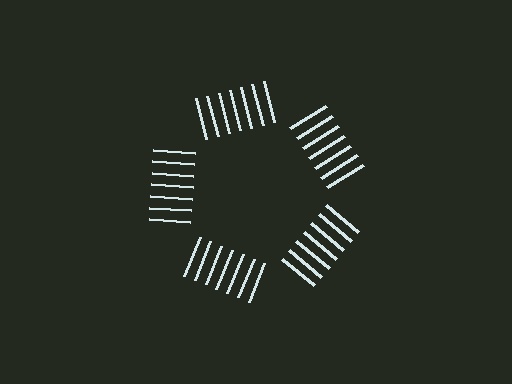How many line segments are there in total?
35 — 7 along each of the 5 edges.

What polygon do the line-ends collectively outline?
An illusory pentagon — the line segments terminate on its edges but no continuous stroke is drawn.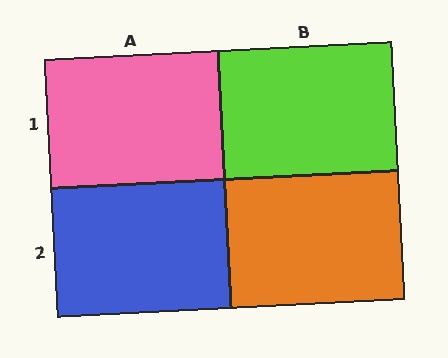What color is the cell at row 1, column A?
Pink.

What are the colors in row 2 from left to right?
Blue, orange.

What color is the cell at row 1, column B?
Lime.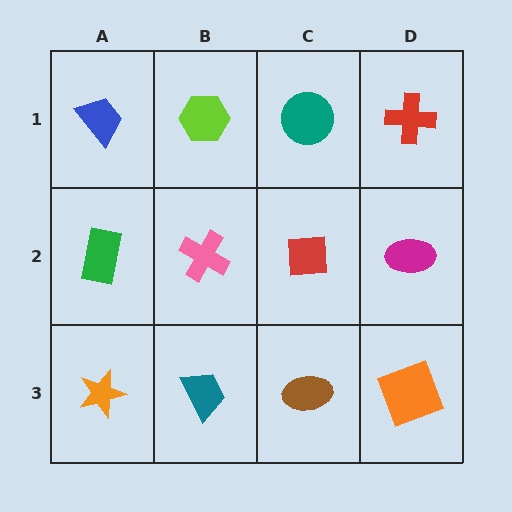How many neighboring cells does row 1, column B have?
3.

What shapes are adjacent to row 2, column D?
A red cross (row 1, column D), an orange square (row 3, column D), a red square (row 2, column C).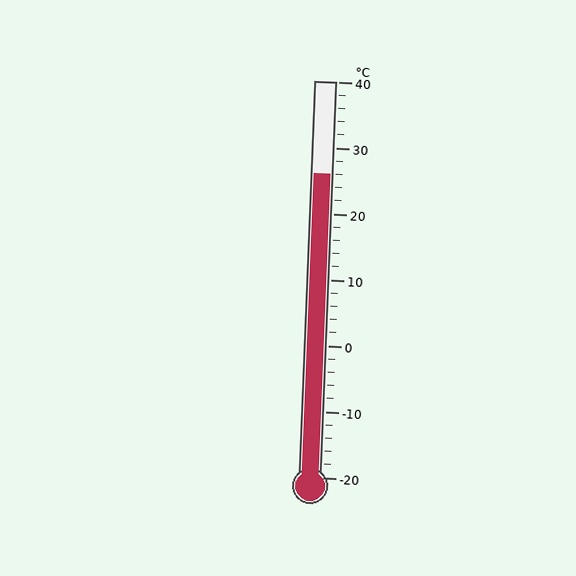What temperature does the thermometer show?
The thermometer shows approximately 26°C.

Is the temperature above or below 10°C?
The temperature is above 10°C.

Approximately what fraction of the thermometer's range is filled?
The thermometer is filled to approximately 75% of its range.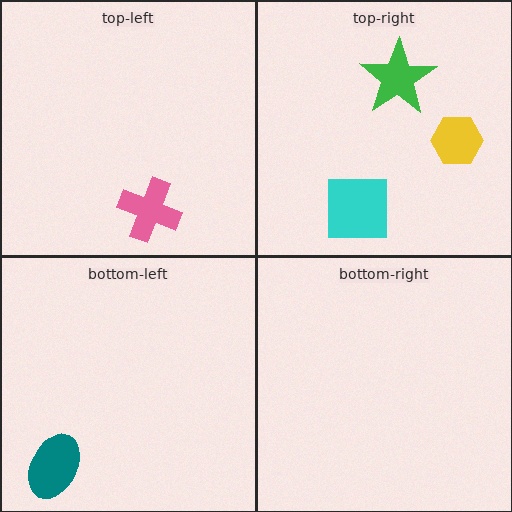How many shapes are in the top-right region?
3.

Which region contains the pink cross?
The top-left region.